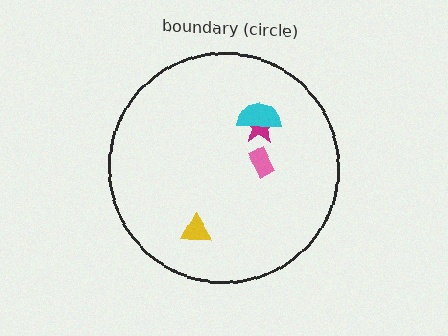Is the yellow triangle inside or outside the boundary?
Inside.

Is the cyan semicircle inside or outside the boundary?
Inside.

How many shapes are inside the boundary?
4 inside, 0 outside.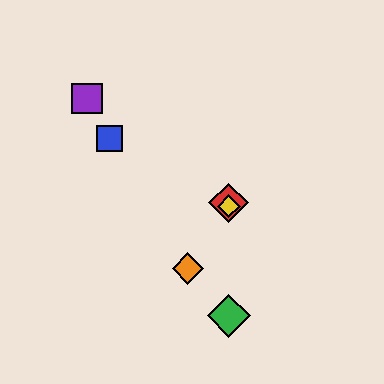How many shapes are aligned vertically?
3 shapes (the red diamond, the green diamond, the yellow diamond) are aligned vertically.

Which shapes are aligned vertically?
The red diamond, the green diamond, the yellow diamond are aligned vertically.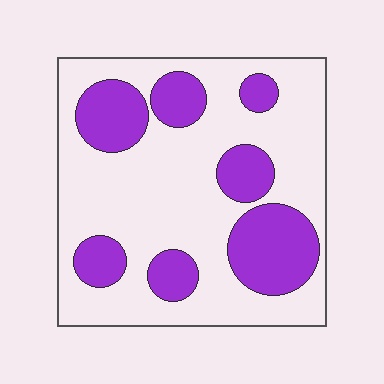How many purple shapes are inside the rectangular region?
7.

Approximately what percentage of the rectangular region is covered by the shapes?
Approximately 30%.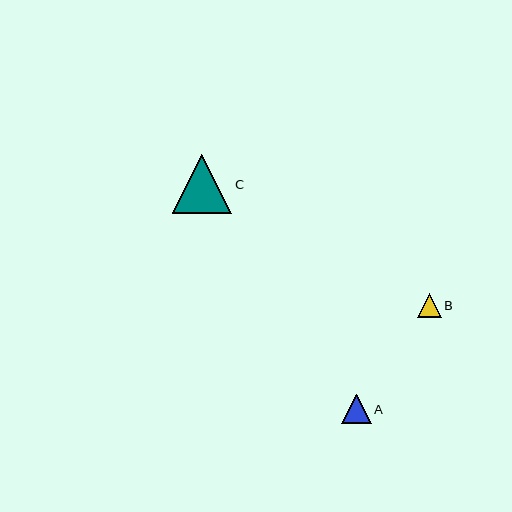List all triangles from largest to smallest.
From largest to smallest: C, A, B.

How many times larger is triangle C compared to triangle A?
Triangle C is approximately 2.0 times the size of triangle A.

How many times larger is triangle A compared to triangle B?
Triangle A is approximately 1.2 times the size of triangle B.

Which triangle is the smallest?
Triangle B is the smallest with a size of approximately 24 pixels.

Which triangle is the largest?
Triangle C is the largest with a size of approximately 59 pixels.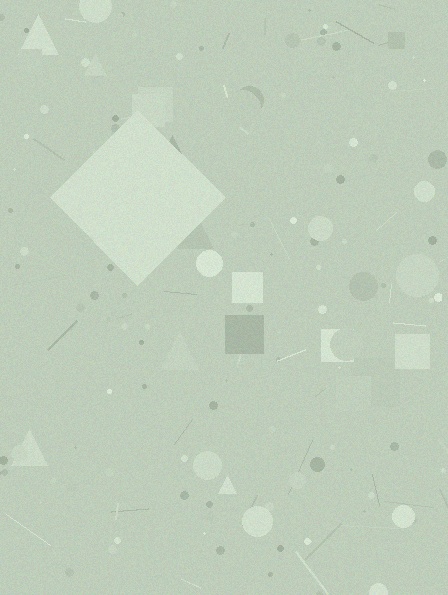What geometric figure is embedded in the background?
A diamond is embedded in the background.